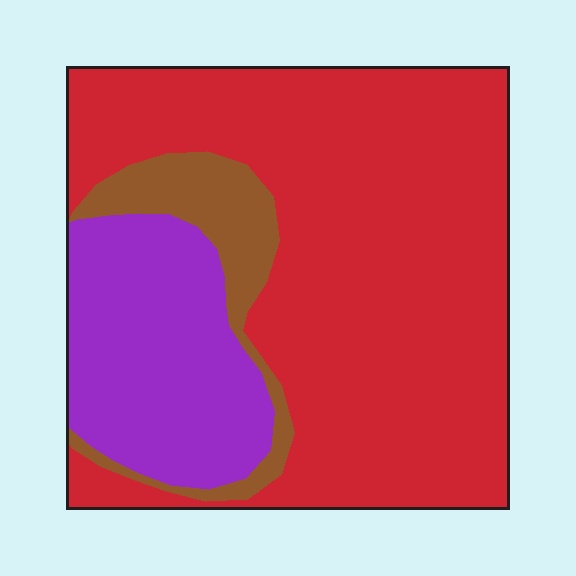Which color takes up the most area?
Red, at roughly 65%.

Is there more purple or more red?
Red.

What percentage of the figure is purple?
Purple covers around 25% of the figure.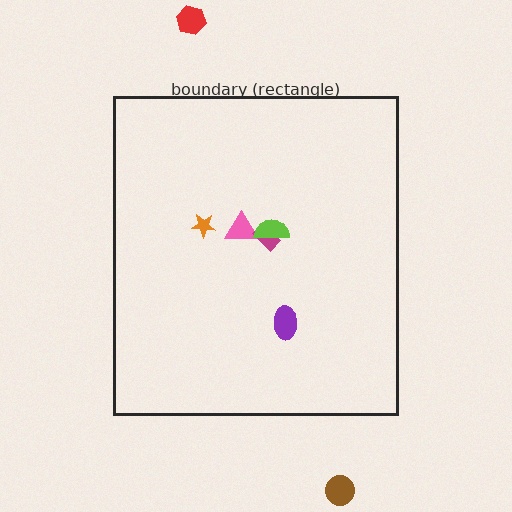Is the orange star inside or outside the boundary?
Inside.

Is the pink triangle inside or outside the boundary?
Inside.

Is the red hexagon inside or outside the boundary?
Outside.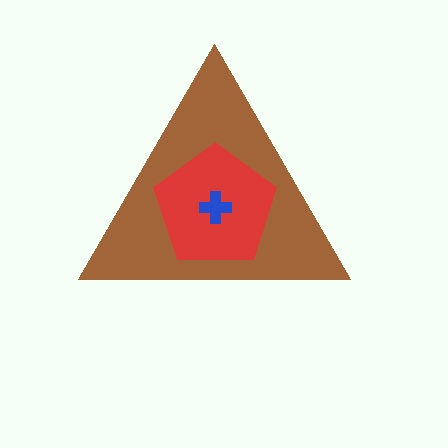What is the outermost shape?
The brown triangle.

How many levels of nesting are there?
3.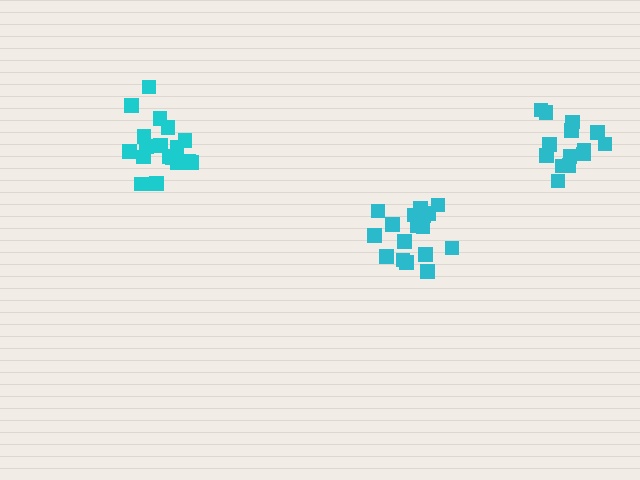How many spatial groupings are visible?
There are 3 spatial groupings.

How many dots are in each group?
Group 1: 18 dots, Group 2: 14 dots, Group 3: 18 dots (50 total).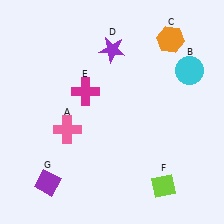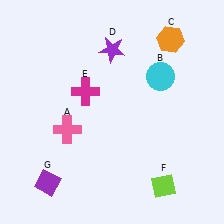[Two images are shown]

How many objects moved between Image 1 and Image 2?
1 object moved between the two images.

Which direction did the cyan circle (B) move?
The cyan circle (B) moved left.